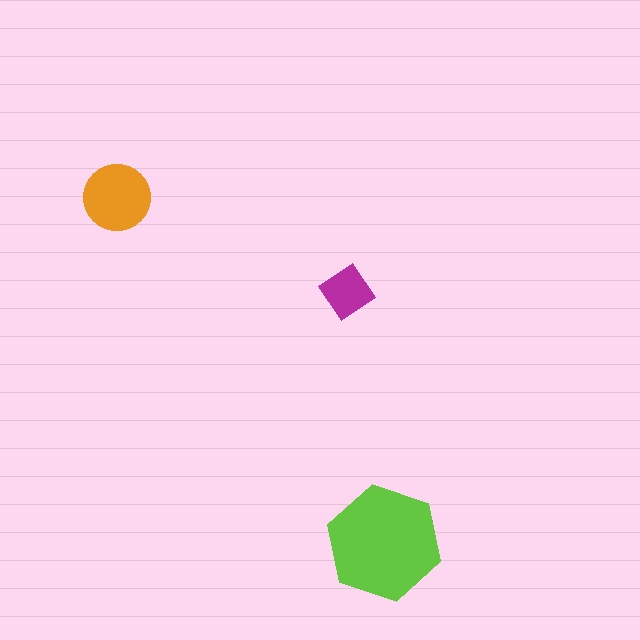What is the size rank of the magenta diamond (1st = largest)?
3rd.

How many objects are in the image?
There are 3 objects in the image.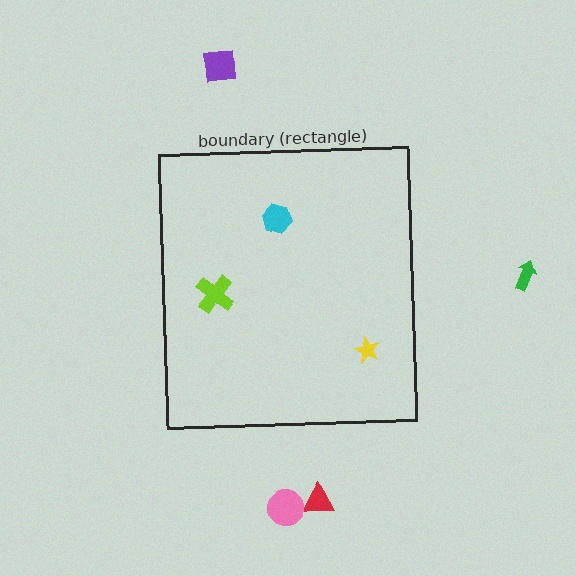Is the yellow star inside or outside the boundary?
Inside.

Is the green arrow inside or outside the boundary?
Outside.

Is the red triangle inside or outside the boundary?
Outside.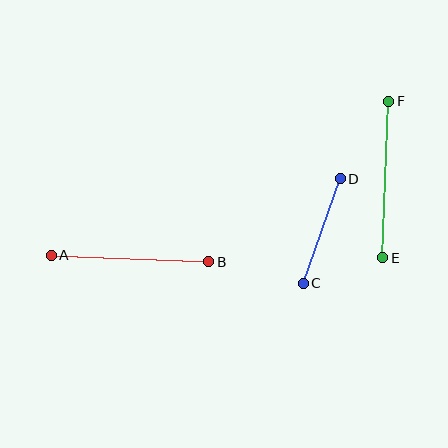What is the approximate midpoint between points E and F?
The midpoint is at approximately (386, 180) pixels.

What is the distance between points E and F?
The distance is approximately 157 pixels.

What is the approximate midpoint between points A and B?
The midpoint is at approximately (130, 258) pixels.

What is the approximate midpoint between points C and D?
The midpoint is at approximately (322, 231) pixels.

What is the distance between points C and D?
The distance is approximately 111 pixels.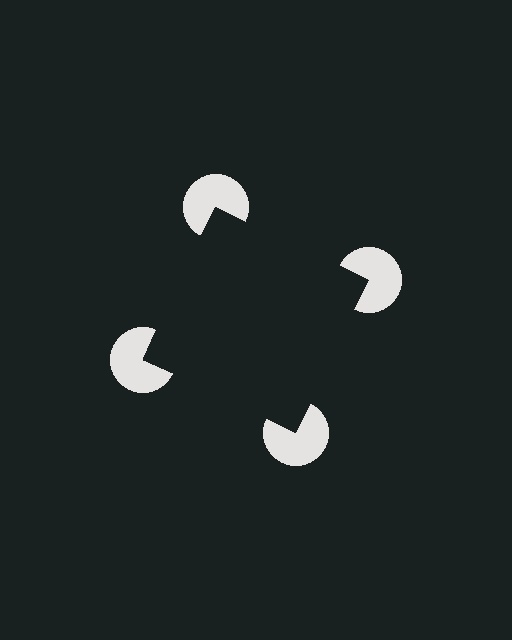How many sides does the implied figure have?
4 sides.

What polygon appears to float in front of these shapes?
An illusory square — its edges are inferred from the aligned wedge cuts in the pac-man discs, not physically drawn.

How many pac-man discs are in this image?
There are 4 — one at each vertex of the illusory square.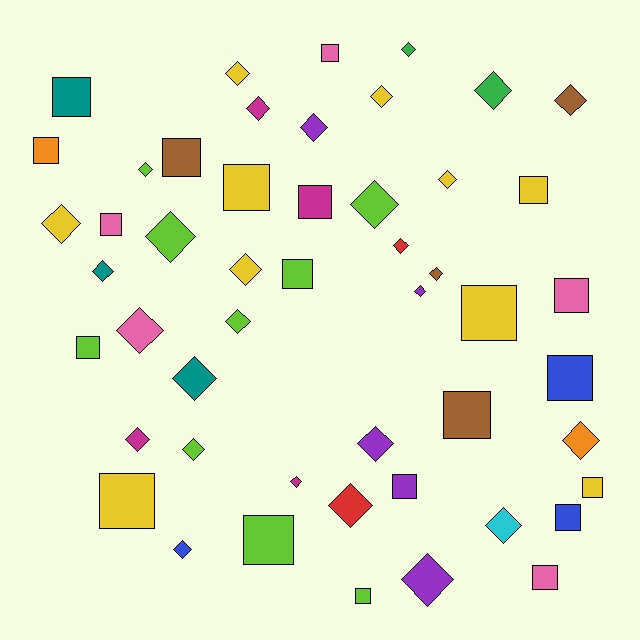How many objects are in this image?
There are 50 objects.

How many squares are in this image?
There are 21 squares.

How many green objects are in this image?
There are 2 green objects.